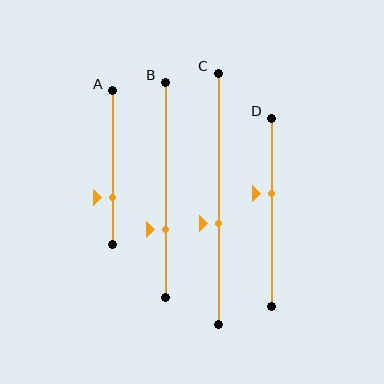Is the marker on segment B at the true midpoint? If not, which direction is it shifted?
No, the marker on segment B is shifted downward by about 18% of the segment length.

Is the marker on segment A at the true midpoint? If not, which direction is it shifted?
No, the marker on segment A is shifted downward by about 20% of the segment length.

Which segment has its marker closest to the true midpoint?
Segment D has its marker closest to the true midpoint.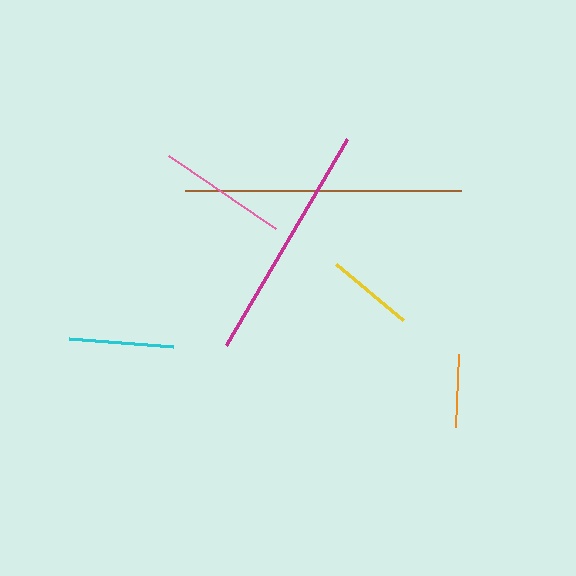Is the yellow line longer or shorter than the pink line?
The pink line is longer than the yellow line.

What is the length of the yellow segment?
The yellow segment is approximately 88 pixels long.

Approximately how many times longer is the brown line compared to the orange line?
The brown line is approximately 3.8 times the length of the orange line.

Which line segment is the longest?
The brown line is the longest at approximately 277 pixels.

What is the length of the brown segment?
The brown segment is approximately 277 pixels long.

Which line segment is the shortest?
The orange line is the shortest at approximately 73 pixels.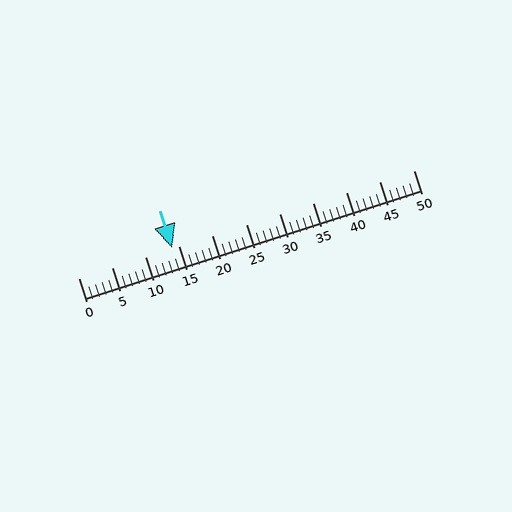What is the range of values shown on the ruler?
The ruler shows values from 0 to 50.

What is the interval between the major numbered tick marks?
The major tick marks are spaced 5 units apart.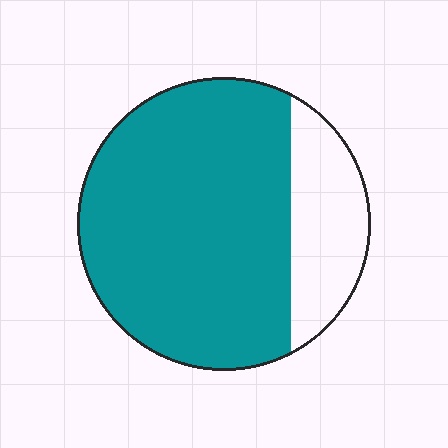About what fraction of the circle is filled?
About four fifths (4/5).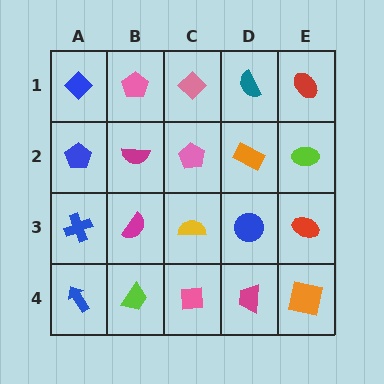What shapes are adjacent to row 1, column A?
A blue pentagon (row 2, column A), a pink pentagon (row 1, column B).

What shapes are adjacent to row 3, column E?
A lime ellipse (row 2, column E), an orange square (row 4, column E), a blue circle (row 3, column D).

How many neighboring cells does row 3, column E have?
3.